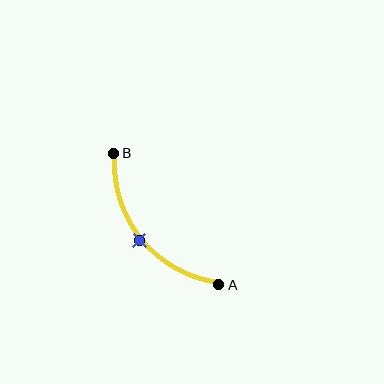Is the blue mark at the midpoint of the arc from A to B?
Yes. The blue mark lies on the arc at equal arc-length from both A and B — it is the arc midpoint.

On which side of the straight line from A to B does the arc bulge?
The arc bulges below and to the left of the straight line connecting A and B.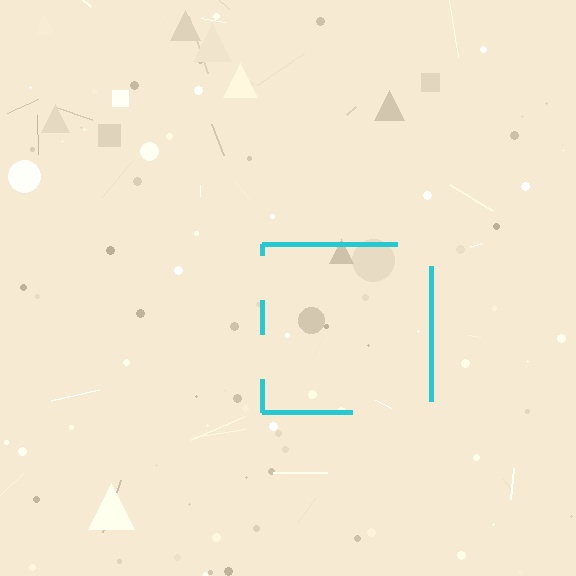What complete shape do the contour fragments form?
The contour fragments form a square.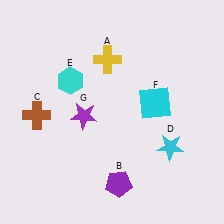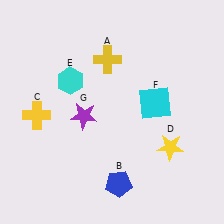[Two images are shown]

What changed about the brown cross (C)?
In Image 1, C is brown. In Image 2, it changed to yellow.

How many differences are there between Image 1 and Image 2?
There are 3 differences between the two images.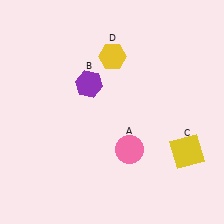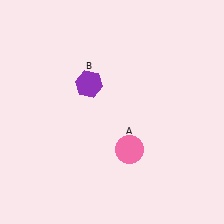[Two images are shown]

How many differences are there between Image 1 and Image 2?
There are 2 differences between the two images.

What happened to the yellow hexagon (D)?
The yellow hexagon (D) was removed in Image 2. It was in the top-right area of Image 1.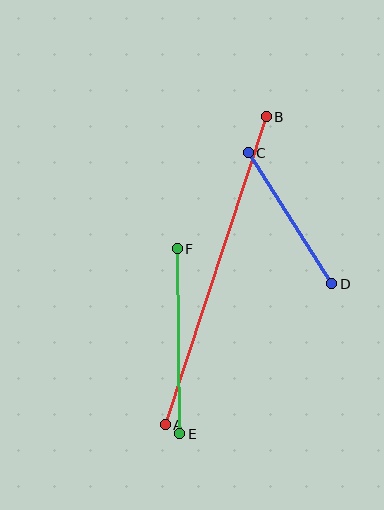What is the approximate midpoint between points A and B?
The midpoint is at approximately (216, 271) pixels.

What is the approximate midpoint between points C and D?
The midpoint is at approximately (290, 218) pixels.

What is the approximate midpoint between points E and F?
The midpoint is at approximately (179, 341) pixels.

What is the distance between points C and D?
The distance is approximately 155 pixels.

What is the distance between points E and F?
The distance is approximately 185 pixels.